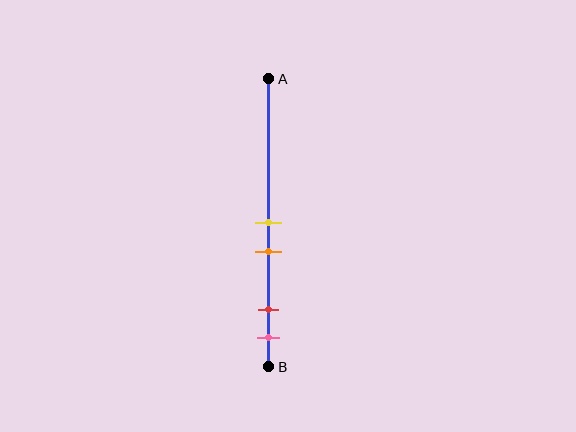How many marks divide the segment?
There are 4 marks dividing the segment.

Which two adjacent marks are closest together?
The yellow and orange marks are the closest adjacent pair.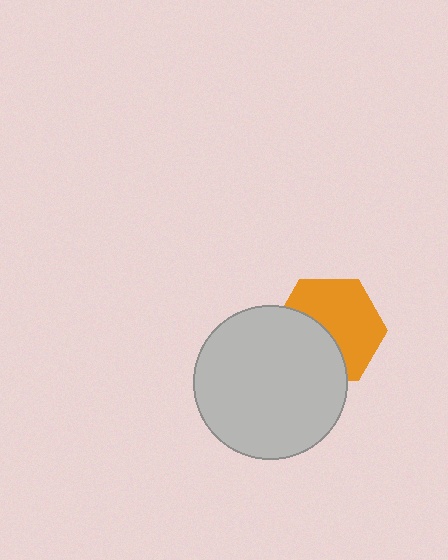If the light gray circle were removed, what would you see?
You would see the complete orange hexagon.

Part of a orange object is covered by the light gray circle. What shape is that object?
It is a hexagon.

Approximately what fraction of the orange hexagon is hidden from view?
Roughly 41% of the orange hexagon is hidden behind the light gray circle.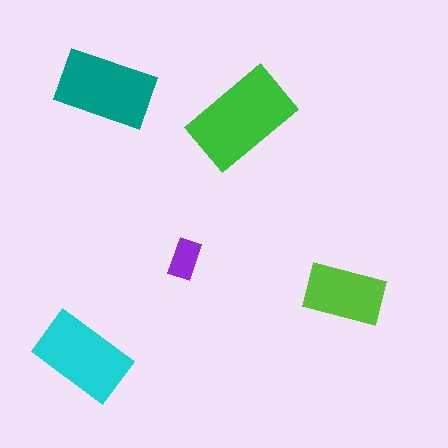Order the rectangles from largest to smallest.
the green one, the teal one, the cyan one, the lime one, the purple one.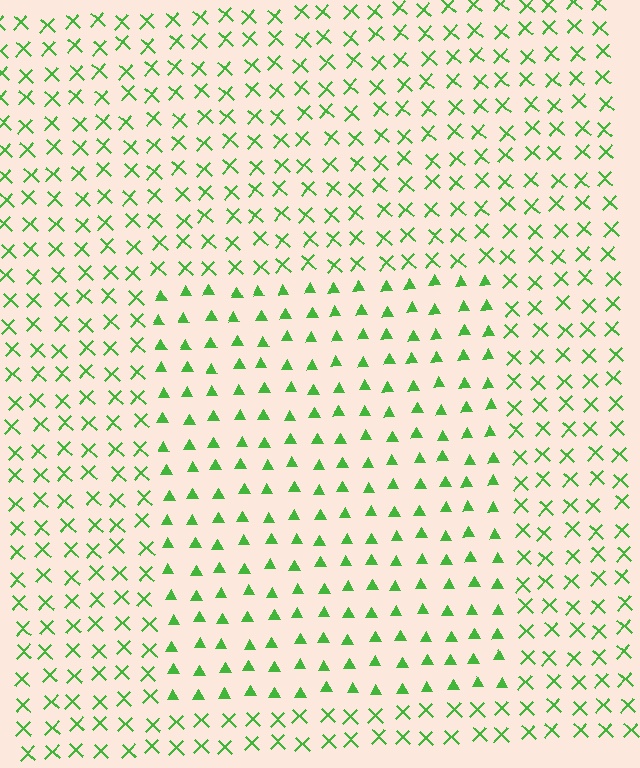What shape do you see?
I see a rectangle.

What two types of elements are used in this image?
The image uses triangles inside the rectangle region and X marks outside it.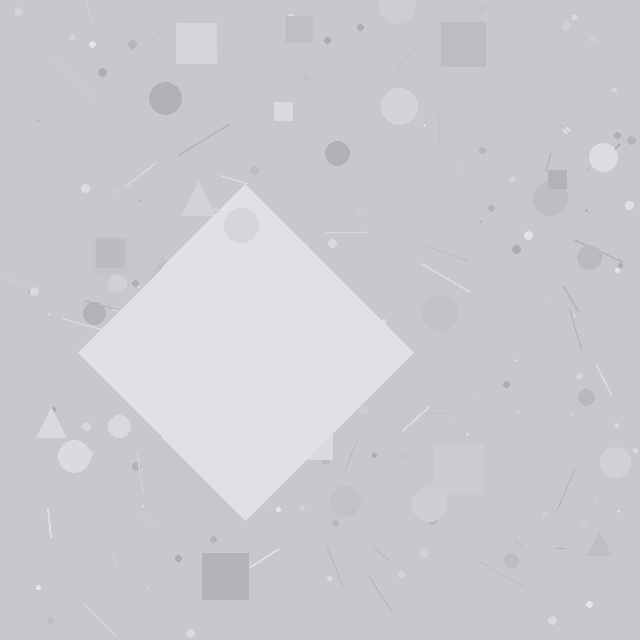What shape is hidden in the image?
A diamond is hidden in the image.